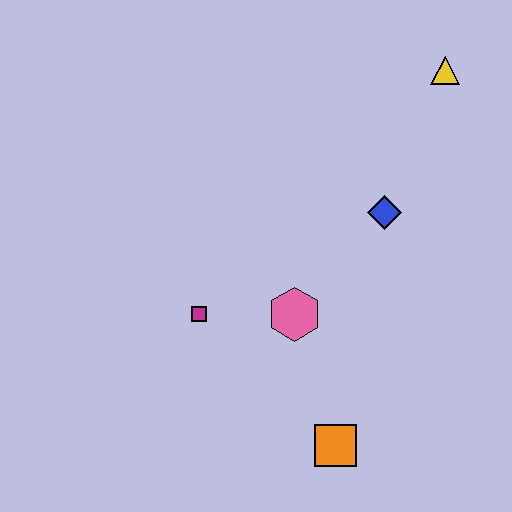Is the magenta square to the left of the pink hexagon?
Yes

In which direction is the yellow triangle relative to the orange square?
The yellow triangle is above the orange square.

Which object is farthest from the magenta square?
The yellow triangle is farthest from the magenta square.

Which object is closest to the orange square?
The pink hexagon is closest to the orange square.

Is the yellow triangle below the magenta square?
No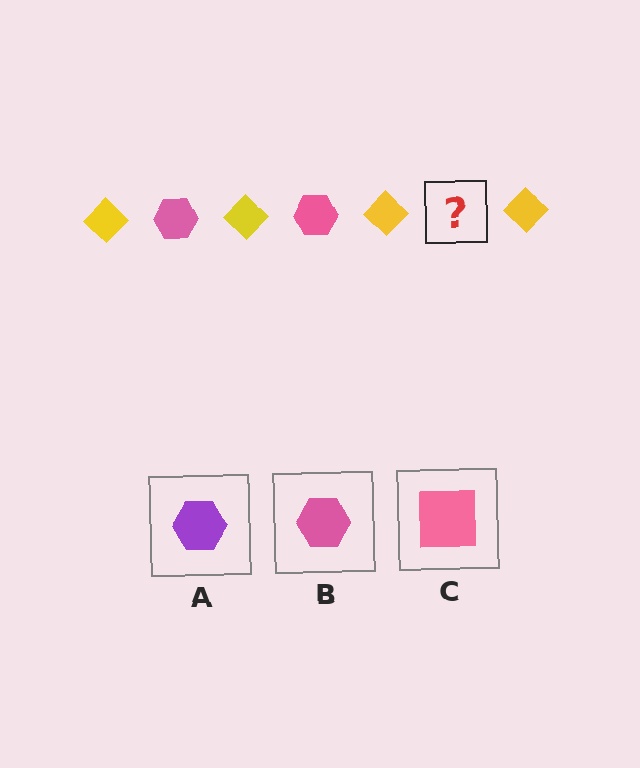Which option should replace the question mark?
Option B.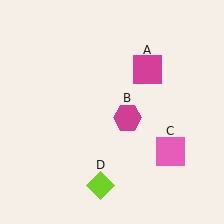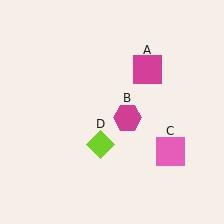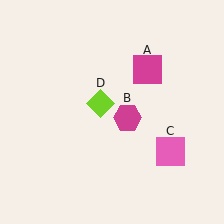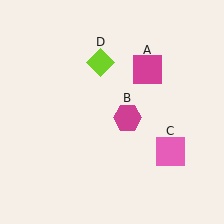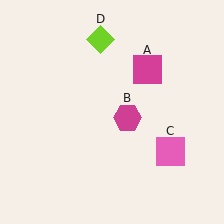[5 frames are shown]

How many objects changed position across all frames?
1 object changed position: lime diamond (object D).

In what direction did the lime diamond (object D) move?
The lime diamond (object D) moved up.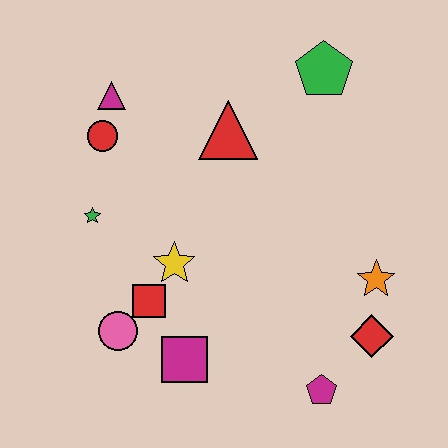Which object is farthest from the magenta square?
The green pentagon is farthest from the magenta square.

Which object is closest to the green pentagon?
The red triangle is closest to the green pentagon.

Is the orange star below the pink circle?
No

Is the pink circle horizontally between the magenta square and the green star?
Yes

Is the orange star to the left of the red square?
No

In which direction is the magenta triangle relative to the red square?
The magenta triangle is above the red square.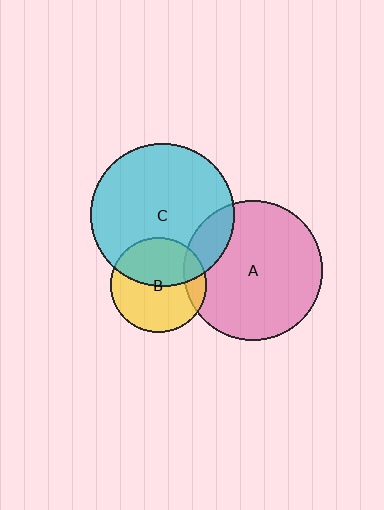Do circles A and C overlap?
Yes.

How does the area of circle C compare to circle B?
Approximately 2.2 times.